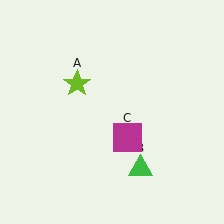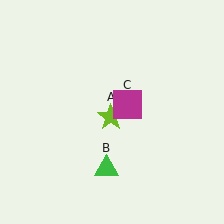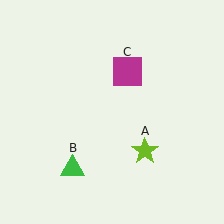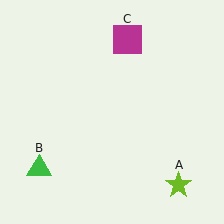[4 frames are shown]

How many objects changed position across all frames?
3 objects changed position: lime star (object A), green triangle (object B), magenta square (object C).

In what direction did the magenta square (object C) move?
The magenta square (object C) moved up.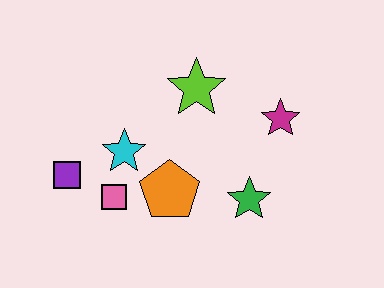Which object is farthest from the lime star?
The purple square is farthest from the lime star.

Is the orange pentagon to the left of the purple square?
No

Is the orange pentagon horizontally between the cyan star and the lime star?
Yes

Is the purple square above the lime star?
No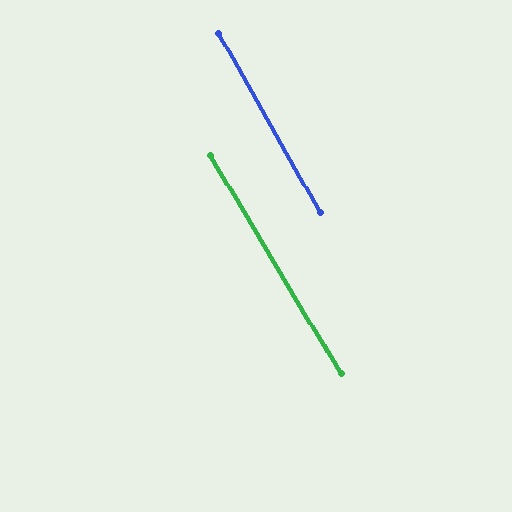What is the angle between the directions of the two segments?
Approximately 1 degree.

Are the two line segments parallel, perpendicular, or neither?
Parallel — their directions differ by only 1.4°.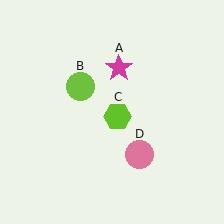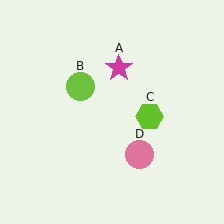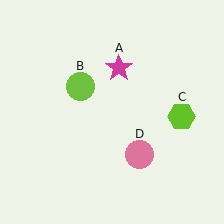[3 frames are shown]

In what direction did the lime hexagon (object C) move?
The lime hexagon (object C) moved right.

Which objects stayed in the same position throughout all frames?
Magenta star (object A) and lime circle (object B) and pink circle (object D) remained stationary.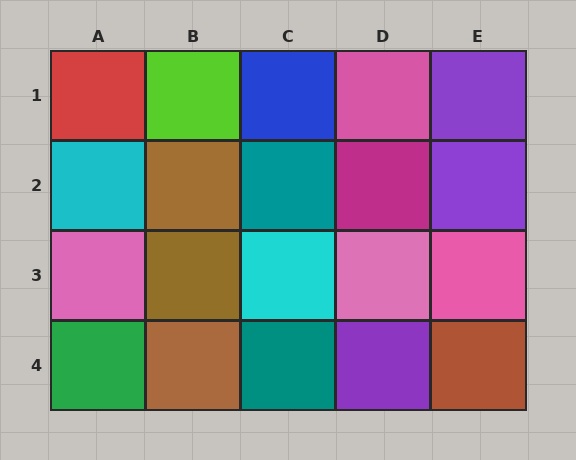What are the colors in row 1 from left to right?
Red, lime, blue, pink, purple.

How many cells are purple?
3 cells are purple.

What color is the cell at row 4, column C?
Teal.